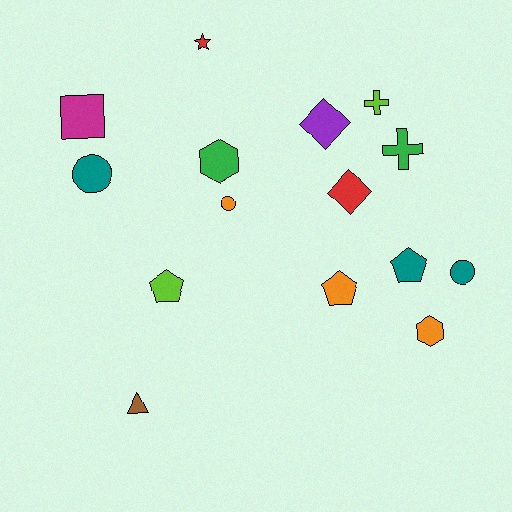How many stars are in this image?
There is 1 star.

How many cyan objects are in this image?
There are no cyan objects.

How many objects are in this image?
There are 15 objects.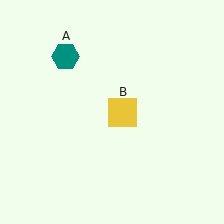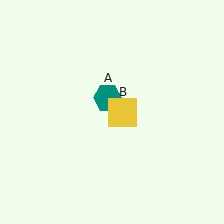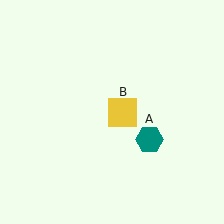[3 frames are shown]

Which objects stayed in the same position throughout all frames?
Yellow square (object B) remained stationary.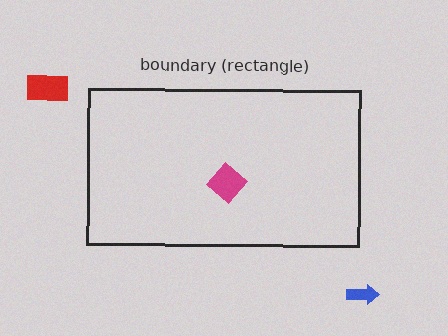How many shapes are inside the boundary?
1 inside, 2 outside.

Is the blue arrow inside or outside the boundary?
Outside.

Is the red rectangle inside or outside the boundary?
Outside.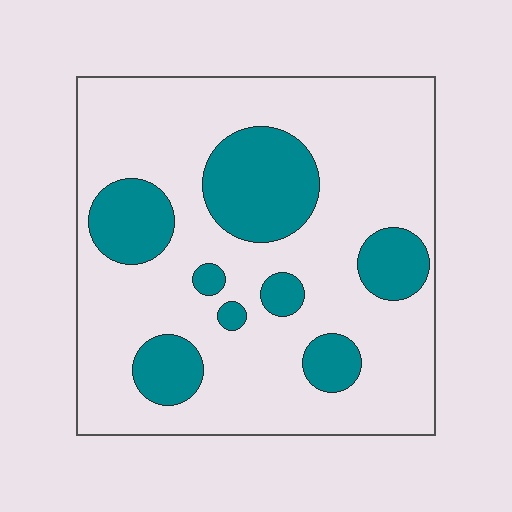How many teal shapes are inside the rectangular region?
8.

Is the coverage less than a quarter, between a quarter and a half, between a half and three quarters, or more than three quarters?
Less than a quarter.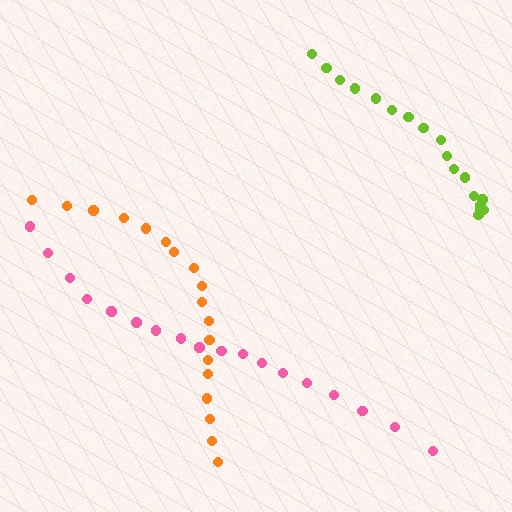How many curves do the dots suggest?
There are 3 distinct paths.